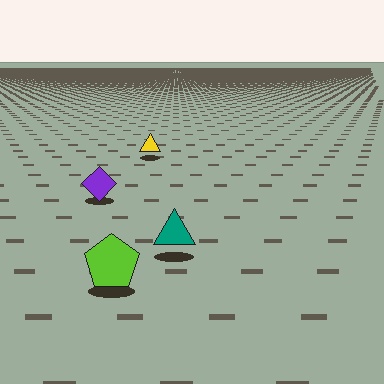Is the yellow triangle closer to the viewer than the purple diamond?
No. The purple diamond is closer — you can tell from the texture gradient: the ground texture is coarser near it.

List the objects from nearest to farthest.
From nearest to farthest: the lime pentagon, the teal triangle, the purple diamond, the yellow triangle.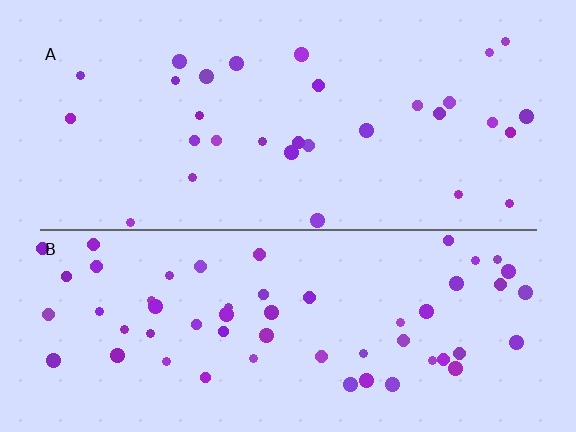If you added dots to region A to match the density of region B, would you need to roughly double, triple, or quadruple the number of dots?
Approximately double.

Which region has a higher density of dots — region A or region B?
B (the bottom).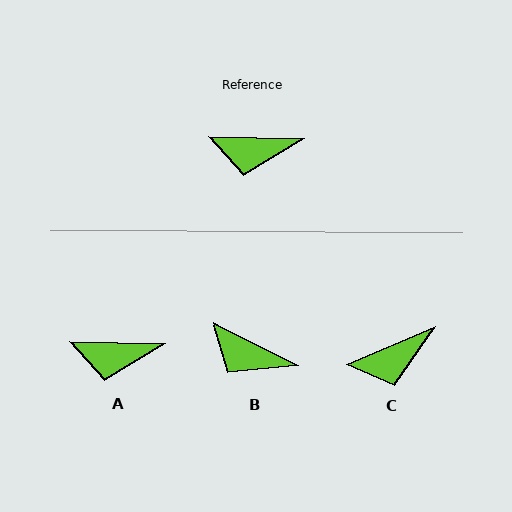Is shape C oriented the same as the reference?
No, it is off by about 24 degrees.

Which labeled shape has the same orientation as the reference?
A.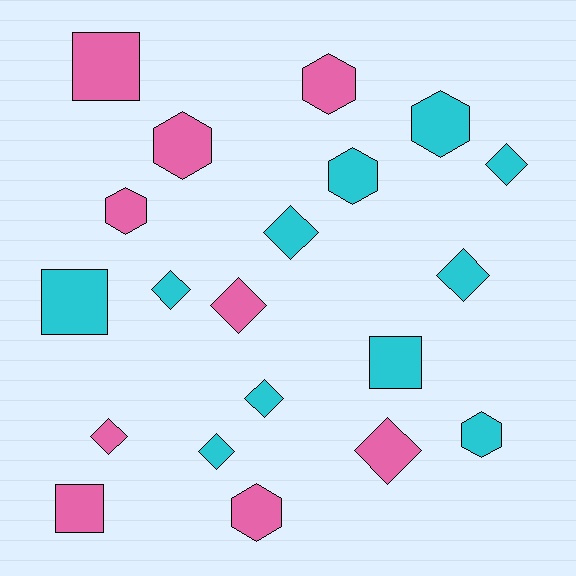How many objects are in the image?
There are 20 objects.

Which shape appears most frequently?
Diamond, with 9 objects.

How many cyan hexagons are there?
There are 3 cyan hexagons.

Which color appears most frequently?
Cyan, with 11 objects.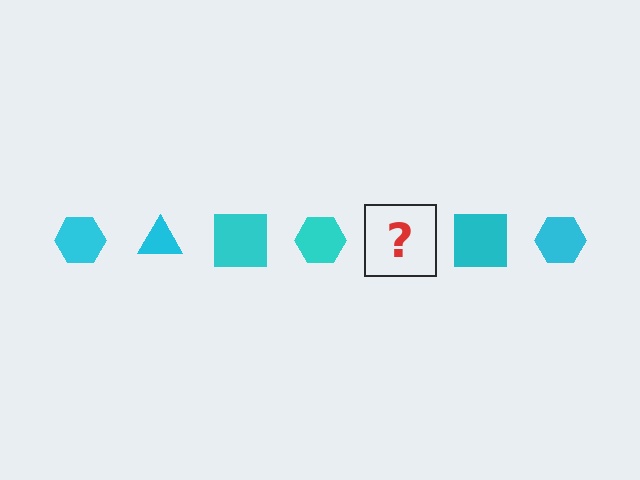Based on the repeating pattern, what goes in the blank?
The blank should be a cyan triangle.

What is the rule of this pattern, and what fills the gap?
The rule is that the pattern cycles through hexagon, triangle, square shapes in cyan. The gap should be filled with a cyan triangle.